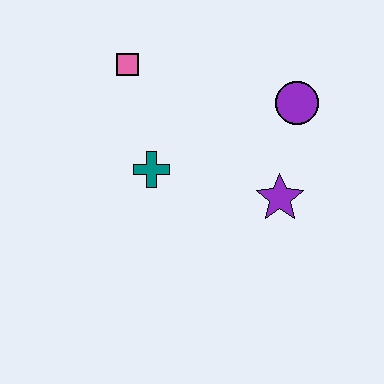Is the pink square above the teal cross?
Yes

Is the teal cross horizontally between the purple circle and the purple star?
No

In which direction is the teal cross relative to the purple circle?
The teal cross is to the left of the purple circle.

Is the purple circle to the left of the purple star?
No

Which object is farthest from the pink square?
The purple star is farthest from the pink square.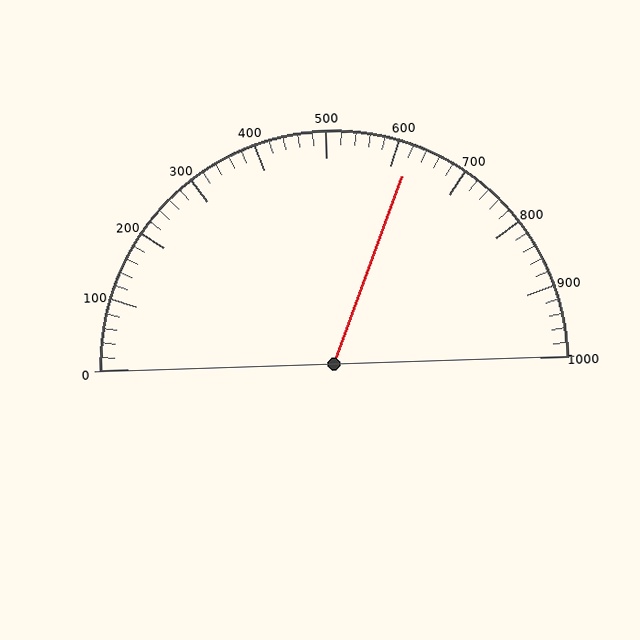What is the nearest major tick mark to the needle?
The nearest major tick mark is 600.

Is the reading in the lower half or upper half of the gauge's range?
The reading is in the upper half of the range (0 to 1000).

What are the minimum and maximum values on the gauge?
The gauge ranges from 0 to 1000.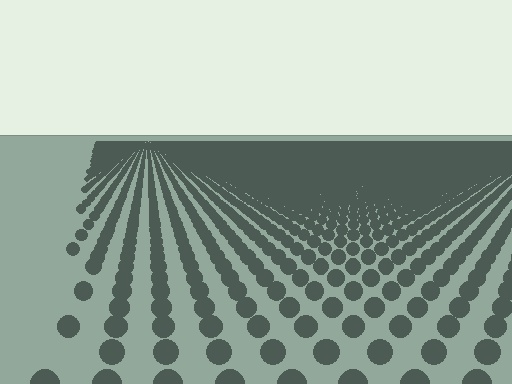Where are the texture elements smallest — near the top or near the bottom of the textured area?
Near the top.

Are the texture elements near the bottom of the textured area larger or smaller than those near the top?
Larger. Near the bottom, elements are closer to the viewer and appear at a bigger on-screen size.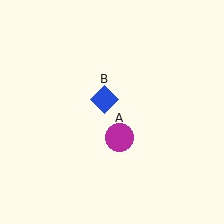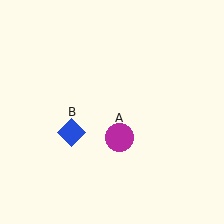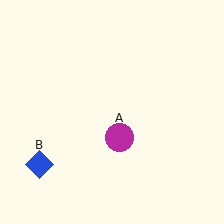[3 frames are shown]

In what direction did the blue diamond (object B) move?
The blue diamond (object B) moved down and to the left.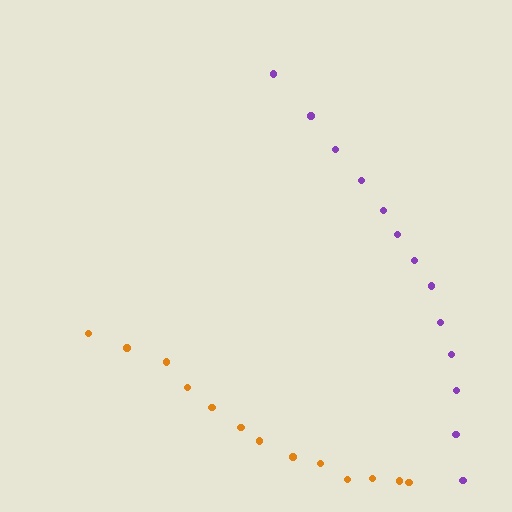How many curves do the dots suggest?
There are 2 distinct paths.